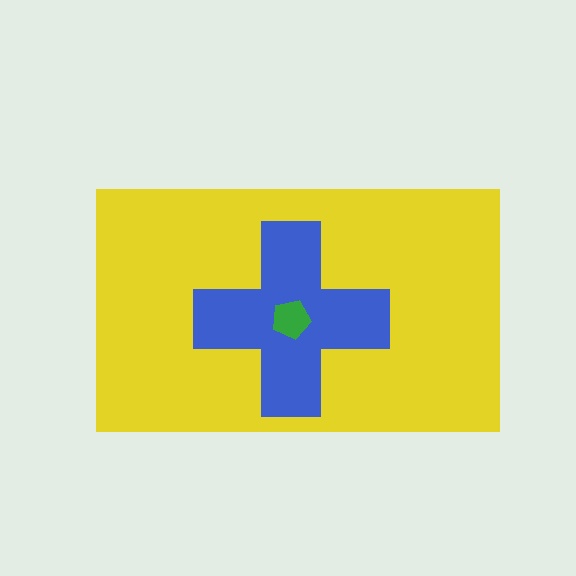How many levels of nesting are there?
3.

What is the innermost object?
The green pentagon.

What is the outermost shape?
The yellow rectangle.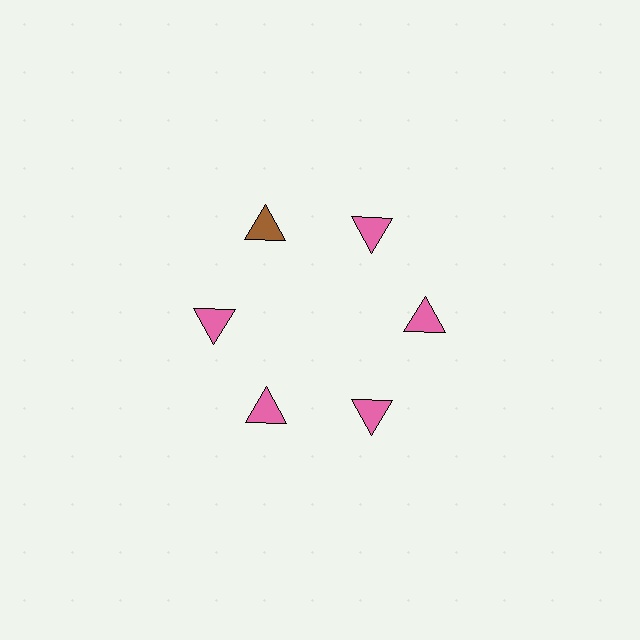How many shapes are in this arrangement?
There are 6 shapes arranged in a ring pattern.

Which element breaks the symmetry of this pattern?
The brown triangle at roughly the 11 o'clock position breaks the symmetry. All other shapes are pink triangles.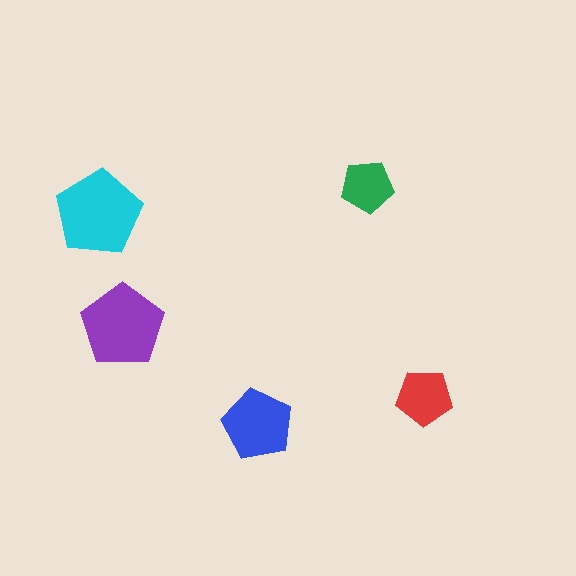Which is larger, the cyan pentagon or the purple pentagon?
The cyan one.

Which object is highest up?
The green pentagon is topmost.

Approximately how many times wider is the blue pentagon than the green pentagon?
About 1.5 times wider.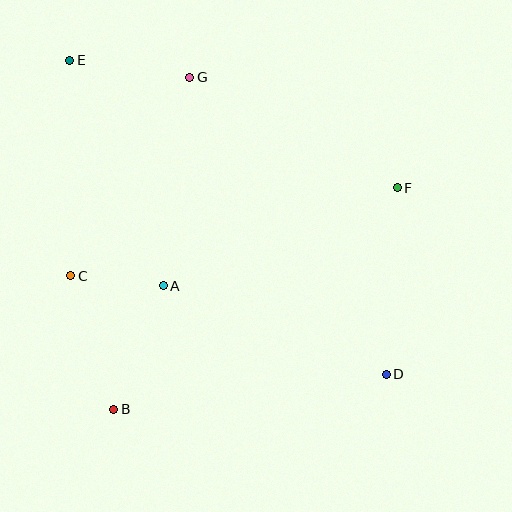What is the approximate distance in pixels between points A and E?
The distance between A and E is approximately 244 pixels.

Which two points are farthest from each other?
Points D and E are farthest from each other.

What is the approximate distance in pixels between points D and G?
The distance between D and G is approximately 356 pixels.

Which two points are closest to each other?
Points A and C are closest to each other.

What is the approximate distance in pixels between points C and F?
The distance between C and F is approximately 338 pixels.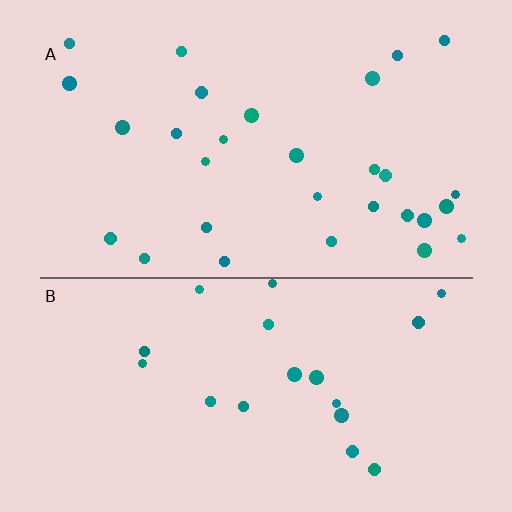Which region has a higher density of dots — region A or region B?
A (the top).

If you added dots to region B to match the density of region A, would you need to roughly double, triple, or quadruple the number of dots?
Approximately double.